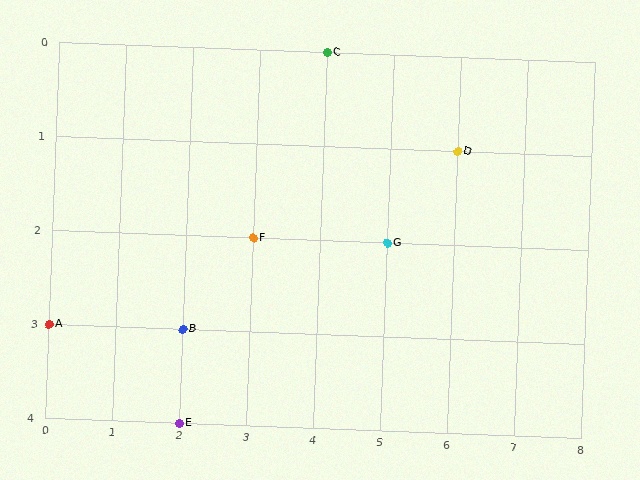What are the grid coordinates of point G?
Point G is at grid coordinates (5, 2).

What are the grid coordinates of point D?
Point D is at grid coordinates (6, 1).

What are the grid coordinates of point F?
Point F is at grid coordinates (3, 2).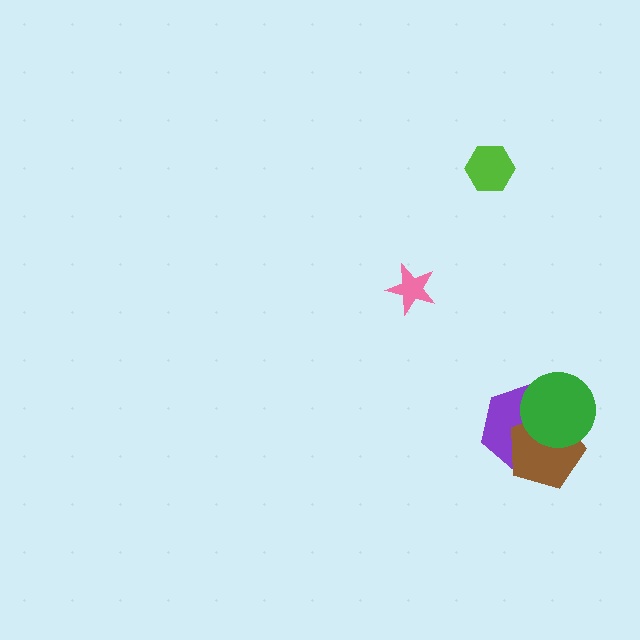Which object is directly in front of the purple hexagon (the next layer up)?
The brown pentagon is directly in front of the purple hexagon.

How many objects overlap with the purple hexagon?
2 objects overlap with the purple hexagon.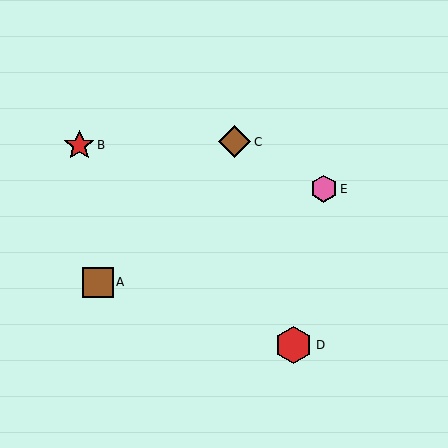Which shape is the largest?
The red hexagon (labeled D) is the largest.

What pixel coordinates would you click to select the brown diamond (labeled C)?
Click at (235, 142) to select the brown diamond C.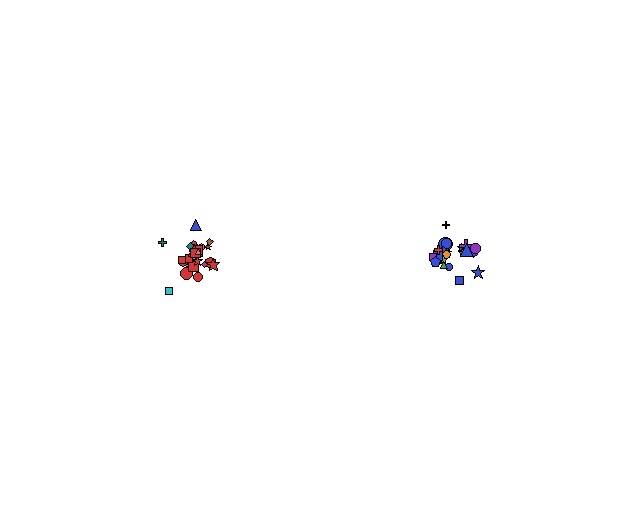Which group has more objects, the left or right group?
The left group.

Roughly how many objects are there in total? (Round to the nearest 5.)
Roughly 45 objects in total.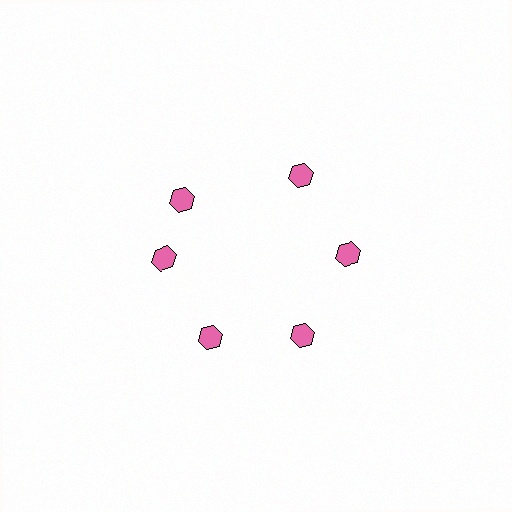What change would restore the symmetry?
The symmetry would be restored by rotating it back into even spacing with its neighbors so that all 6 hexagons sit at equal angles and equal distance from the center.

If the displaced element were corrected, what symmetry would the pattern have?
It would have 6-fold rotational symmetry — the pattern would map onto itself every 60 degrees.